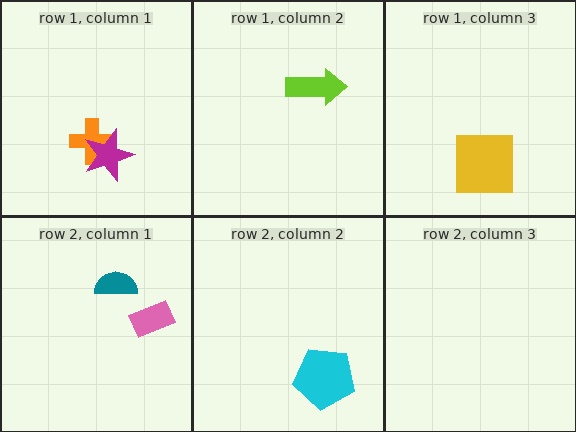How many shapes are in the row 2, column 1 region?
2.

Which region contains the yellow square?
The row 1, column 3 region.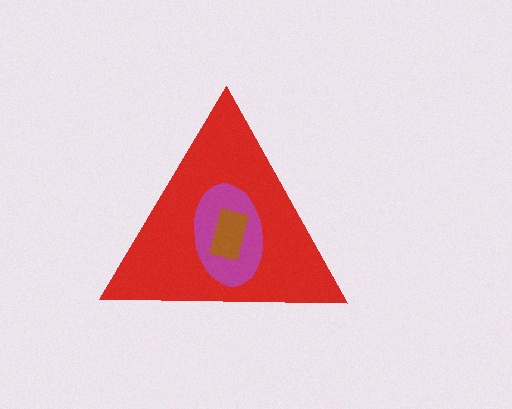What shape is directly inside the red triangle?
The magenta ellipse.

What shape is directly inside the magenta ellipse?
The brown rectangle.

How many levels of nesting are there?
3.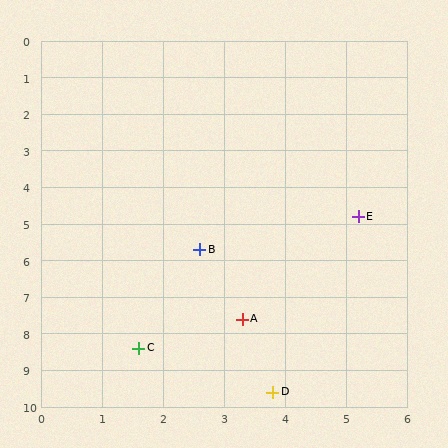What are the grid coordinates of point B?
Point B is at approximately (2.6, 5.7).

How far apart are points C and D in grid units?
Points C and D are about 2.5 grid units apart.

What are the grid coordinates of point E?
Point E is at approximately (5.2, 4.8).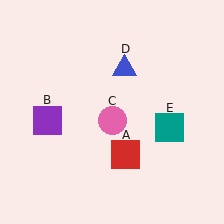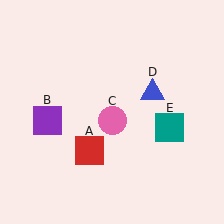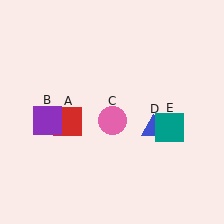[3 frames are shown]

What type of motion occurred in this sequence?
The red square (object A), blue triangle (object D) rotated clockwise around the center of the scene.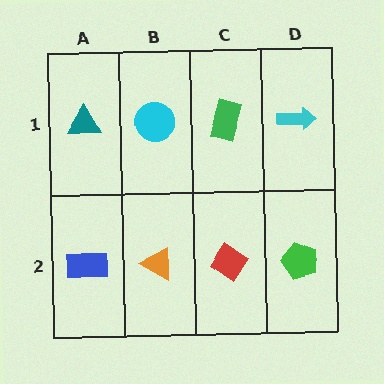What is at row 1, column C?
A green rectangle.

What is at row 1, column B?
A cyan circle.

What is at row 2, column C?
A red diamond.